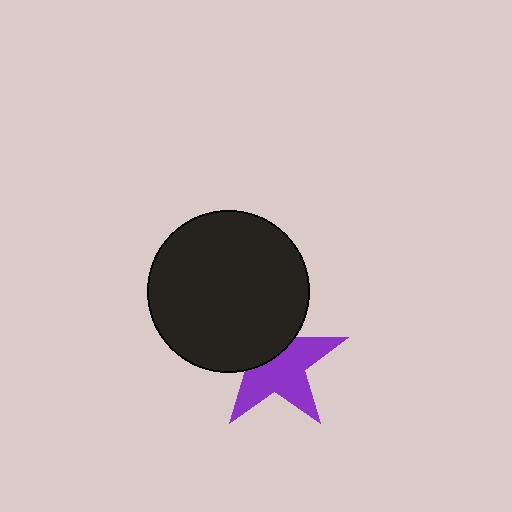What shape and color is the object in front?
The object in front is a black circle.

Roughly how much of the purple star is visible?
About half of it is visible (roughly 59%).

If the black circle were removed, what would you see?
You would see the complete purple star.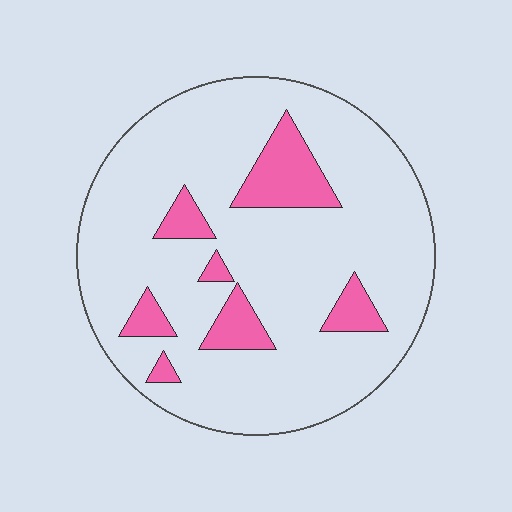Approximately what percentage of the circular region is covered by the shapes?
Approximately 15%.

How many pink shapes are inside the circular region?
7.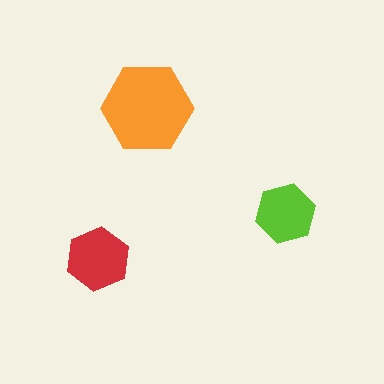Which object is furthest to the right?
The lime hexagon is rightmost.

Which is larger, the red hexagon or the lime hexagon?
The red one.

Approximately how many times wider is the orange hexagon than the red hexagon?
About 1.5 times wider.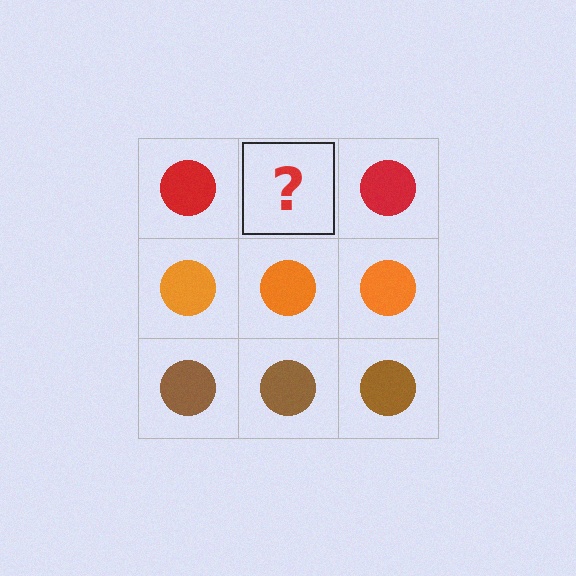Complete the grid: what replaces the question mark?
The question mark should be replaced with a red circle.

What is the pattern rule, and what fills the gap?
The rule is that each row has a consistent color. The gap should be filled with a red circle.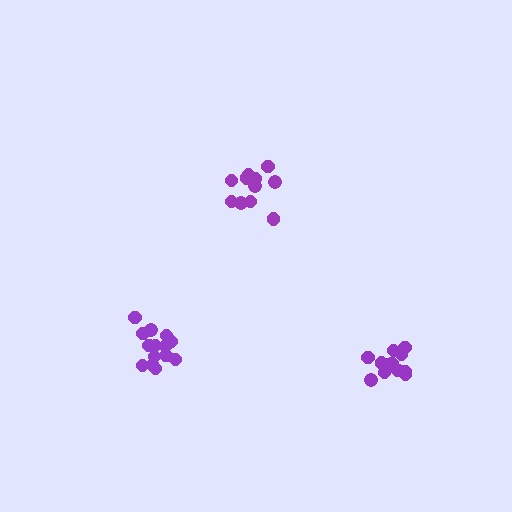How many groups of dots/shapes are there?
There are 3 groups.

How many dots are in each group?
Group 1: 12 dots, Group 2: 14 dots, Group 3: 11 dots (37 total).